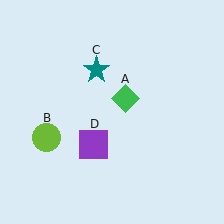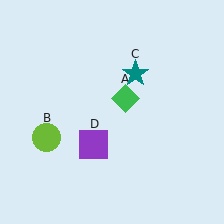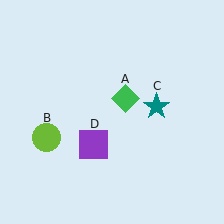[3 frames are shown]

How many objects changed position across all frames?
1 object changed position: teal star (object C).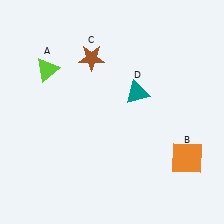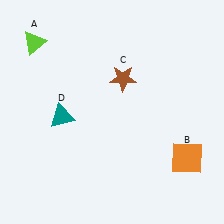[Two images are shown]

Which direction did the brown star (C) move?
The brown star (C) moved right.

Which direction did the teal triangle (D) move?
The teal triangle (D) moved left.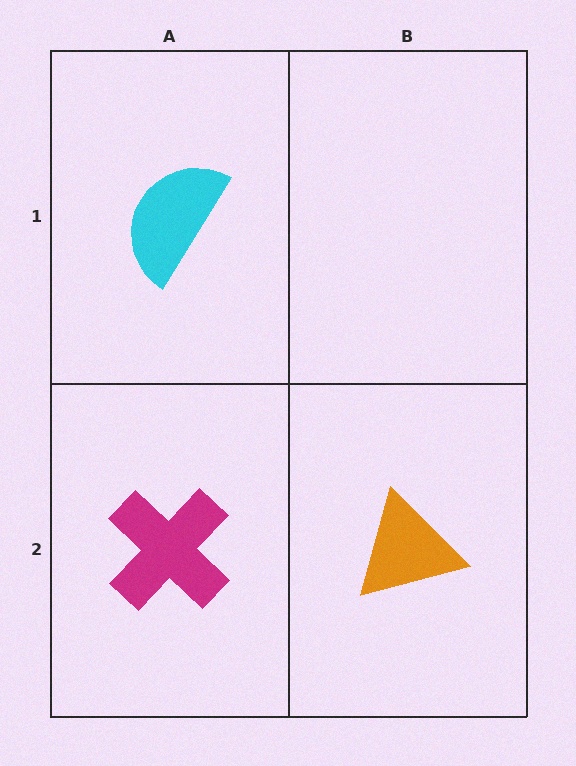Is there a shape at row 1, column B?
No, that cell is empty.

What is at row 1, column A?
A cyan semicircle.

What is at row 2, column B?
An orange triangle.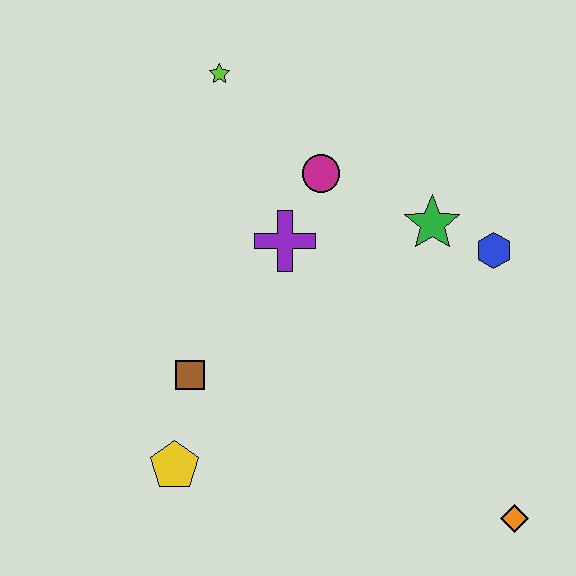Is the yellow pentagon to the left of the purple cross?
Yes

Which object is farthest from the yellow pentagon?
The lime star is farthest from the yellow pentagon.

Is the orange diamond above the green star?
No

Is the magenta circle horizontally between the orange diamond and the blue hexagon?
No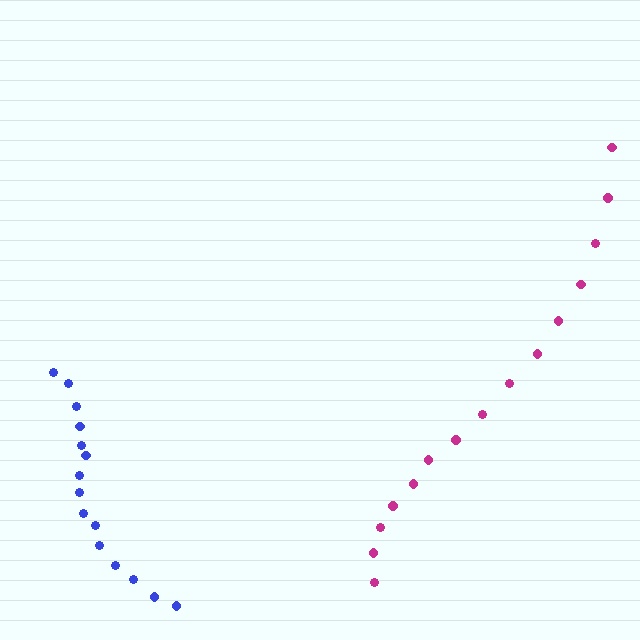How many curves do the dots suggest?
There are 2 distinct paths.